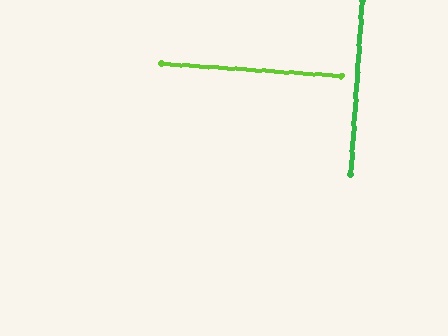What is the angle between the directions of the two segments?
Approximately 90 degrees.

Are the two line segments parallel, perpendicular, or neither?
Perpendicular — they meet at approximately 90°.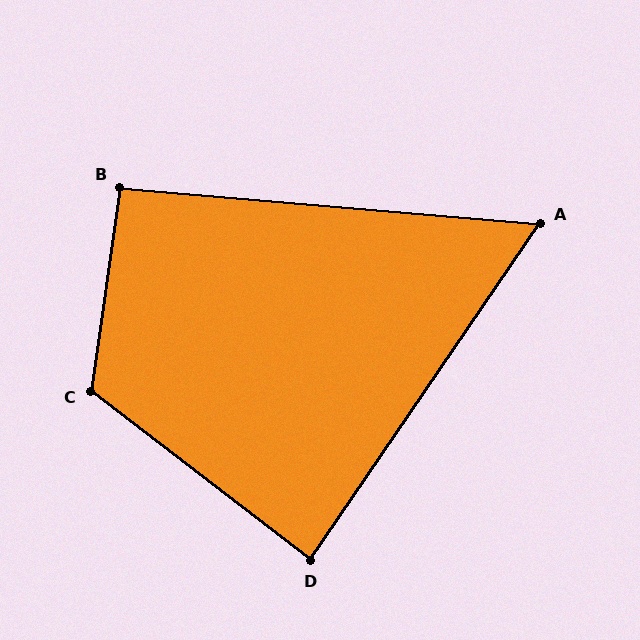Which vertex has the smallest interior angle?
A, at approximately 61 degrees.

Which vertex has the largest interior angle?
C, at approximately 119 degrees.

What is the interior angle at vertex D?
Approximately 87 degrees (approximately right).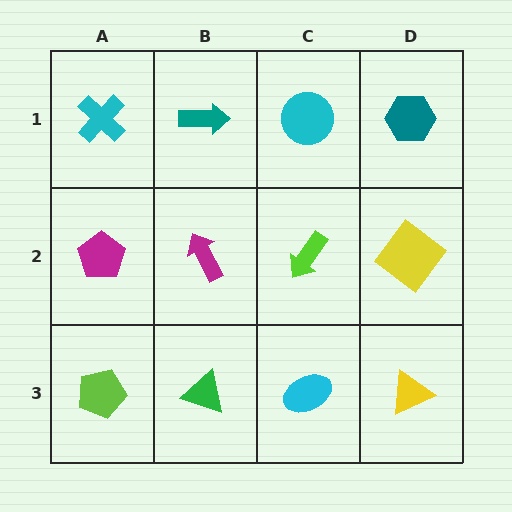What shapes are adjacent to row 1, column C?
A lime arrow (row 2, column C), a teal arrow (row 1, column B), a teal hexagon (row 1, column D).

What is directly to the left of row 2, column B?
A magenta pentagon.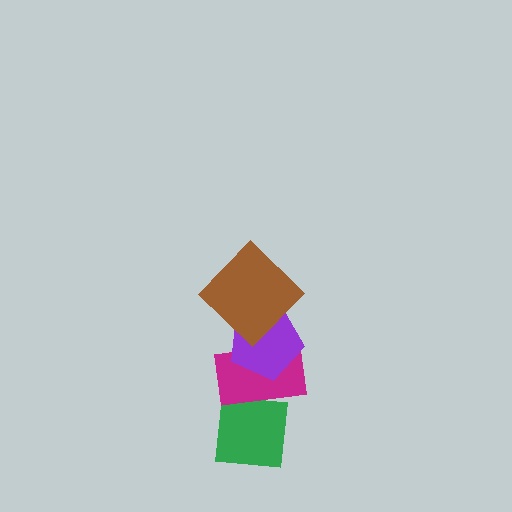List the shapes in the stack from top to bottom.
From top to bottom: the brown diamond, the purple pentagon, the magenta rectangle, the green square.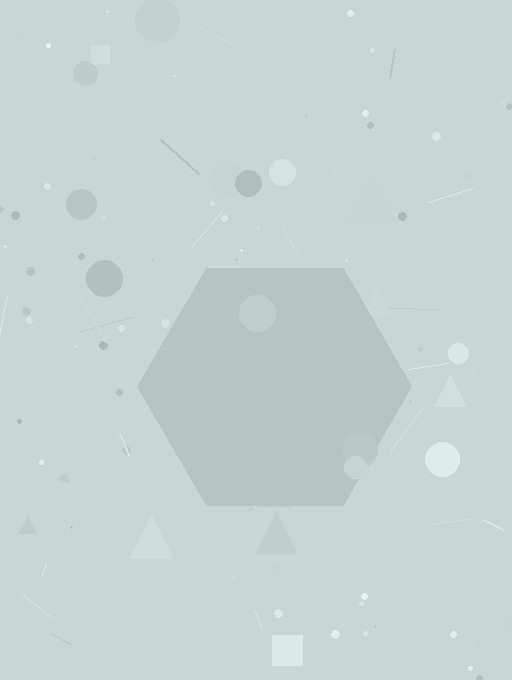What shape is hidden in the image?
A hexagon is hidden in the image.